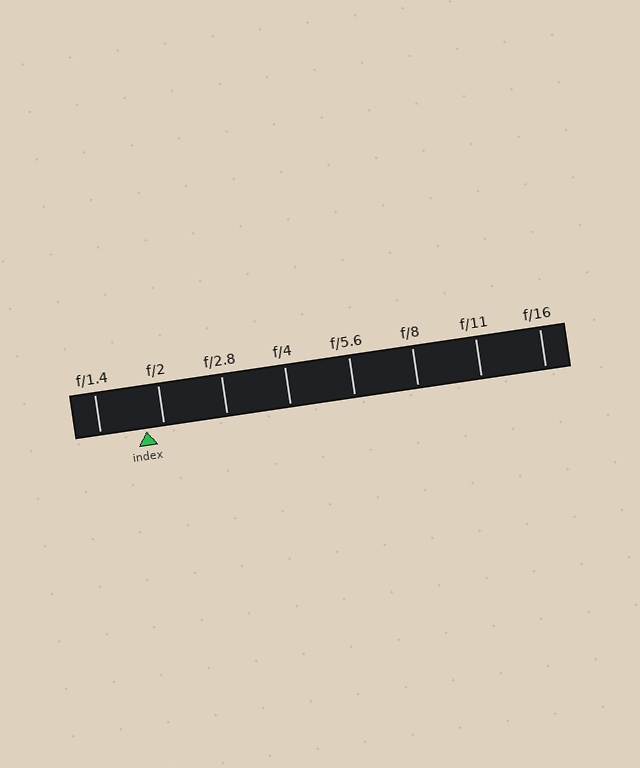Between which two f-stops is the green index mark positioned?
The index mark is between f/1.4 and f/2.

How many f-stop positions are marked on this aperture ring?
There are 8 f-stop positions marked.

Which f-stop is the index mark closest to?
The index mark is closest to f/2.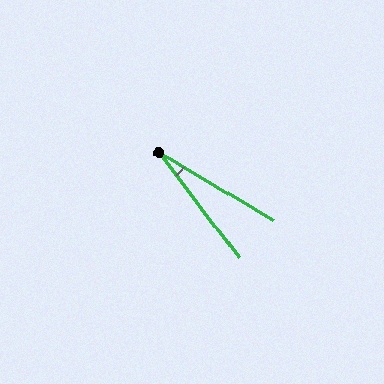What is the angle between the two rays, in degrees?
Approximately 22 degrees.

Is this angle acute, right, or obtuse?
It is acute.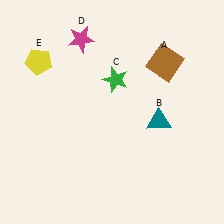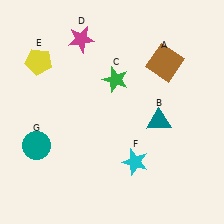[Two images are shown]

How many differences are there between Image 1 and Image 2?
There are 2 differences between the two images.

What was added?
A cyan star (F), a teal circle (G) were added in Image 2.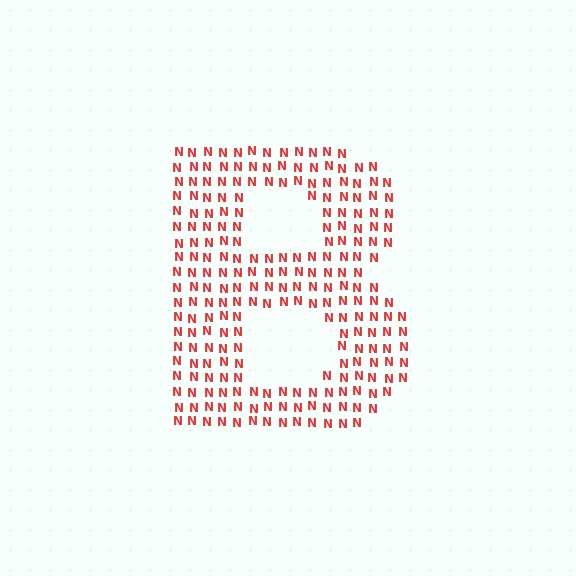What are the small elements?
The small elements are letter N's.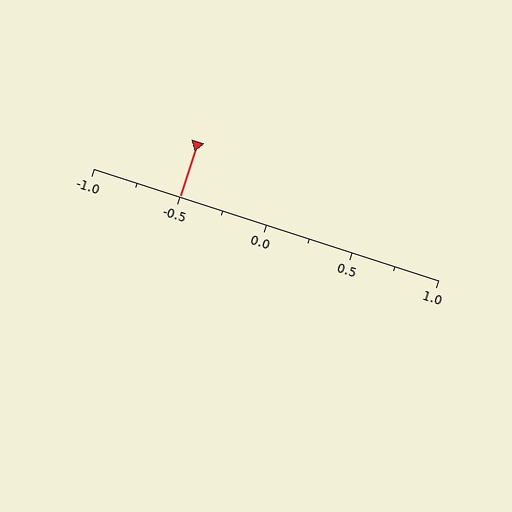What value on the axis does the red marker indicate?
The marker indicates approximately -0.5.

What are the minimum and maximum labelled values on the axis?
The axis runs from -1.0 to 1.0.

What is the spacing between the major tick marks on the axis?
The major ticks are spaced 0.5 apart.